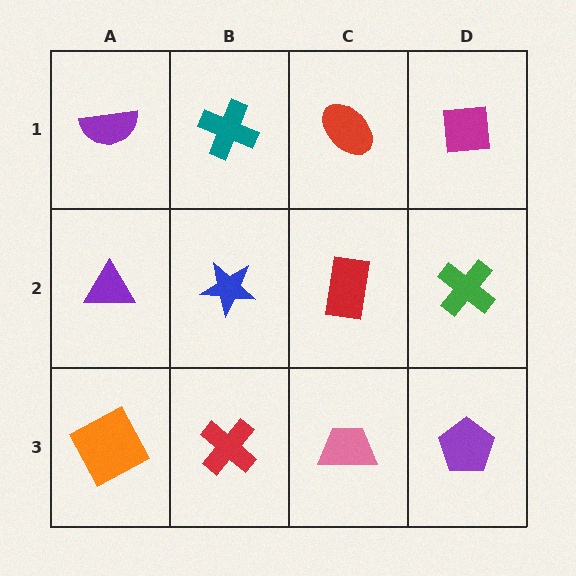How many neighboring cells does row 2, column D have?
3.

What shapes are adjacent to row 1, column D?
A green cross (row 2, column D), a red ellipse (row 1, column C).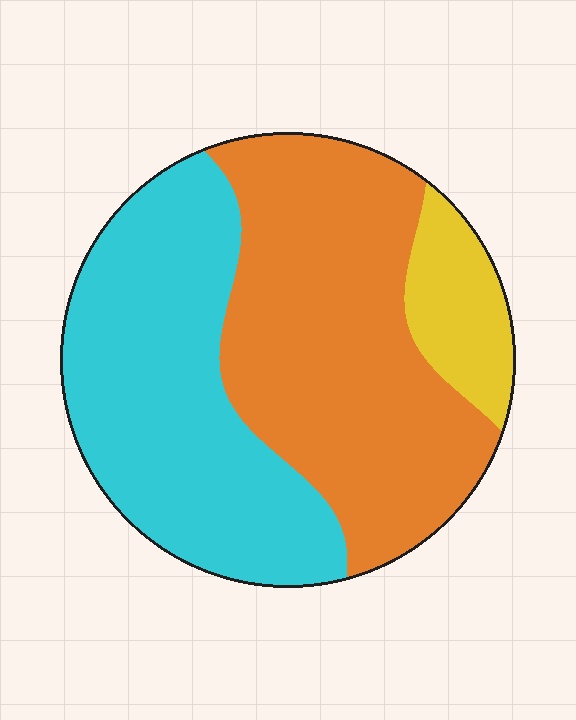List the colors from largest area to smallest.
From largest to smallest: orange, cyan, yellow.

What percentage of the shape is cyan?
Cyan covers roughly 40% of the shape.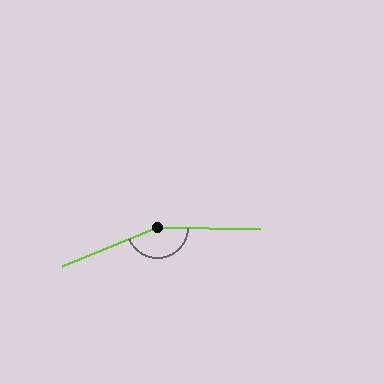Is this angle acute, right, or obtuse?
It is obtuse.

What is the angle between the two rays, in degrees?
Approximately 156 degrees.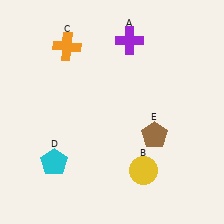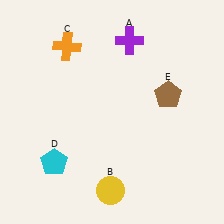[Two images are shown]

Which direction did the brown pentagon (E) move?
The brown pentagon (E) moved up.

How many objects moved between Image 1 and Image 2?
2 objects moved between the two images.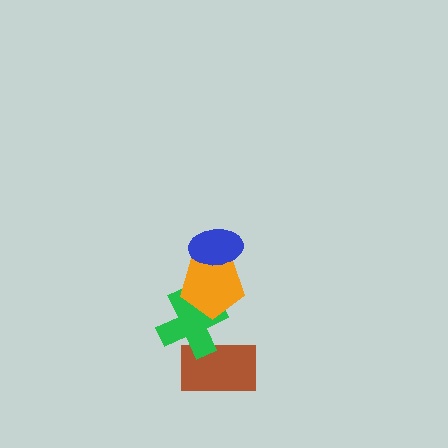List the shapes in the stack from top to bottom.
From top to bottom: the blue ellipse, the orange pentagon, the green cross, the brown rectangle.